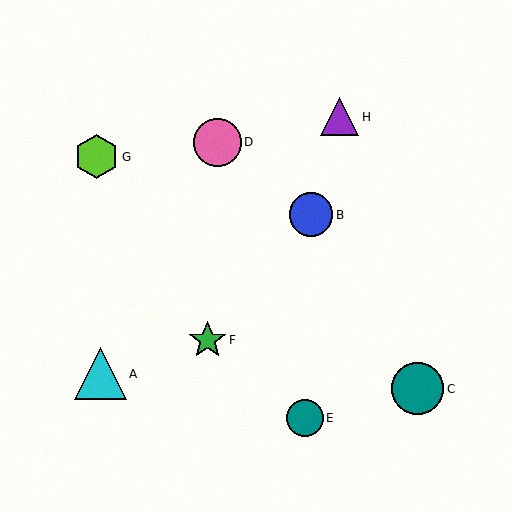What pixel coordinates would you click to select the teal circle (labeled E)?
Click at (305, 418) to select the teal circle E.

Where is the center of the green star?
The center of the green star is at (207, 340).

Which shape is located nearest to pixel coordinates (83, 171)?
The lime hexagon (labeled G) at (96, 157) is nearest to that location.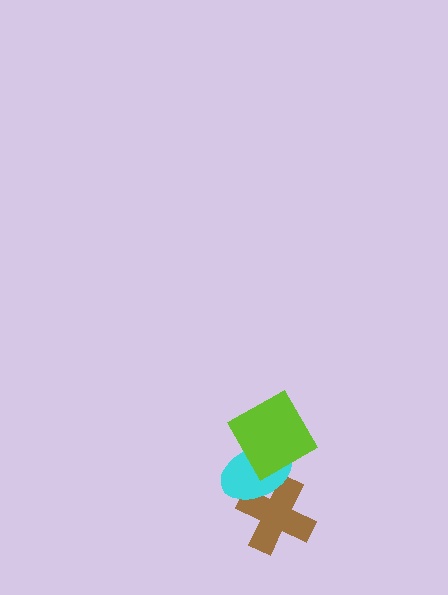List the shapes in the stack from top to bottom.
From top to bottom: the lime square, the cyan ellipse, the brown cross.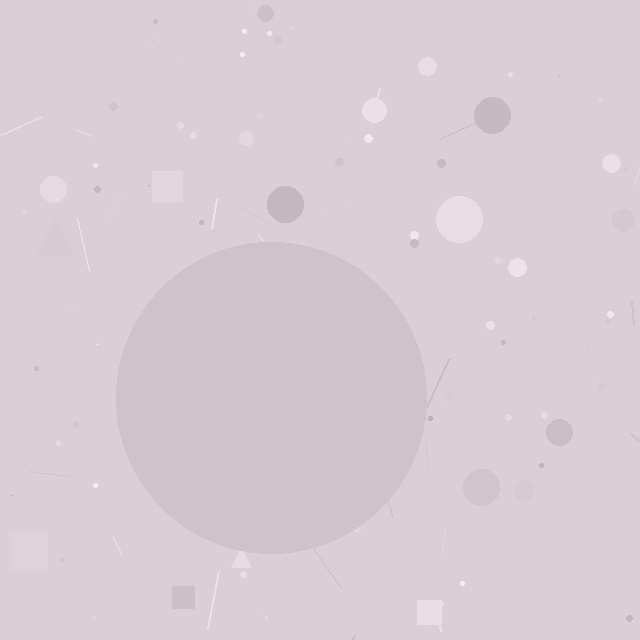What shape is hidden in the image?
A circle is hidden in the image.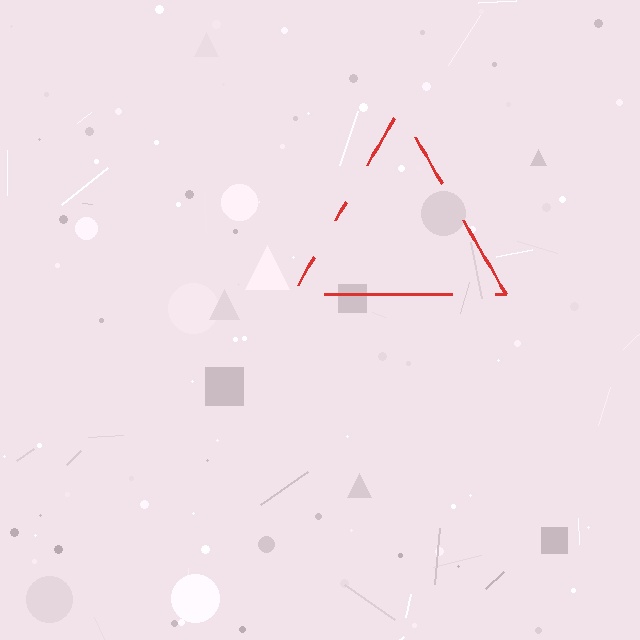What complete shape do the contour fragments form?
The contour fragments form a triangle.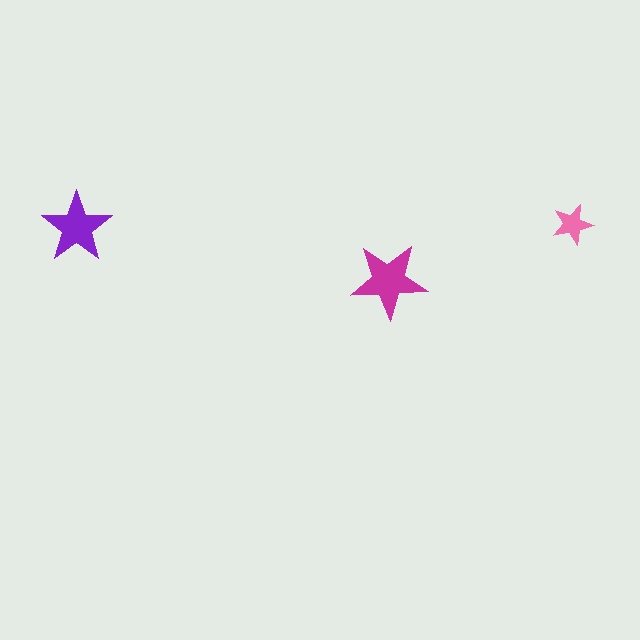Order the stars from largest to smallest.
the magenta one, the purple one, the pink one.